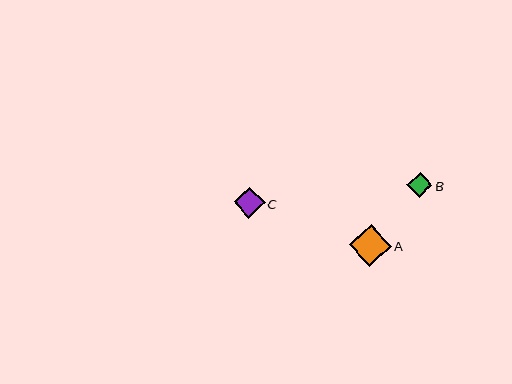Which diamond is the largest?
Diamond A is the largest with a size of approximately 42 pixels.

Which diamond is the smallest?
Diamond B is the smallest with a size of approximately 25 pixels.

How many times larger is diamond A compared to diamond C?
Diamond A is approximately 1.4 times the size of diamond C.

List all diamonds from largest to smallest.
From largest to smallest: A, C, B.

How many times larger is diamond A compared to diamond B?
Diamond A is approximately 1.7 times the size of diamond B.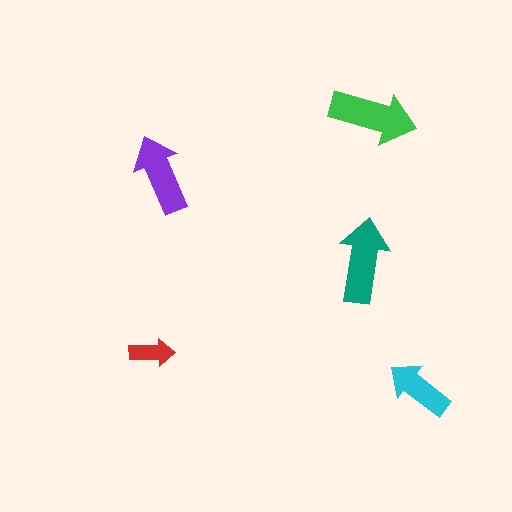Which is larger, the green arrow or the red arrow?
The green one.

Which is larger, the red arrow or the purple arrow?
The purple one.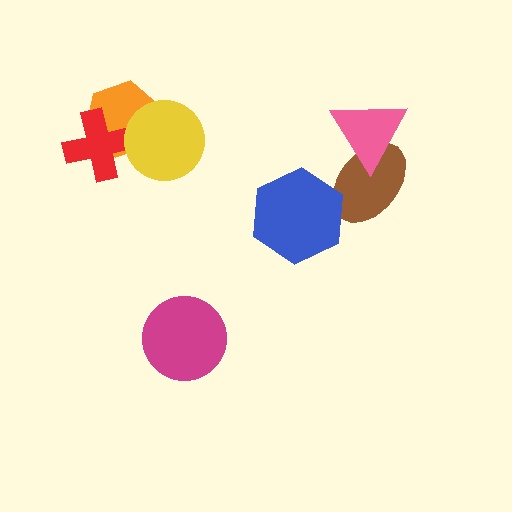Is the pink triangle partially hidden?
No, no other shape covers it.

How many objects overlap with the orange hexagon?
2 objects overlap with the orange hexagon.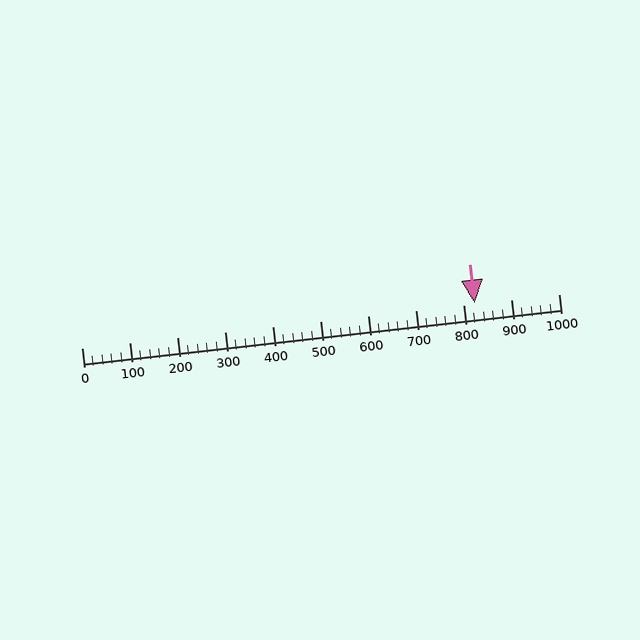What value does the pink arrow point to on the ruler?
The pink arrow points to approximately 824.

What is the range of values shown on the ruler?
The ruler shows values from 0 to 1000.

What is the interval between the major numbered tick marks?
The major tick marks are spaced 100 units apart.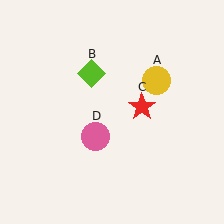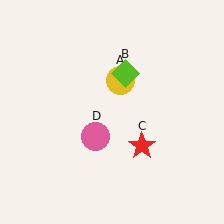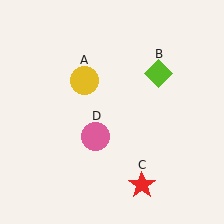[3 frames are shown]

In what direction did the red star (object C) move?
The red star (object C) moved down.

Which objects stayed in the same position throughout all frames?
Pink circle (object D) remained stationary.